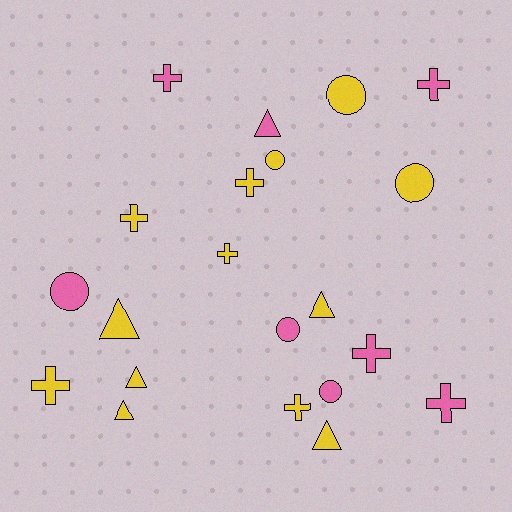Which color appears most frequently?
Yellow, with 13 objects.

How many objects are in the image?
There are 21 objects.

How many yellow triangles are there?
There are 5 yellow triangles.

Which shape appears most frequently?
Cross, with 9 objects.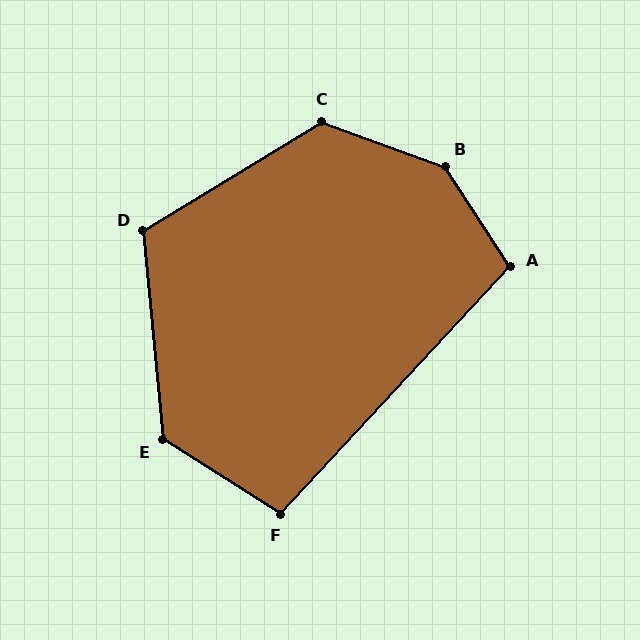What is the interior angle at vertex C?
Approximately 129 degrees (obtuse).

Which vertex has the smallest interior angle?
F, at approximately 101 degrees.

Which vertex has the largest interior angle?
B, at approximately 143 degrees.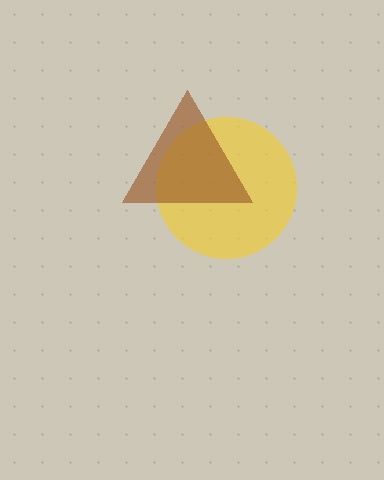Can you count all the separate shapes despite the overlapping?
Yes, there are 2 separate shapes.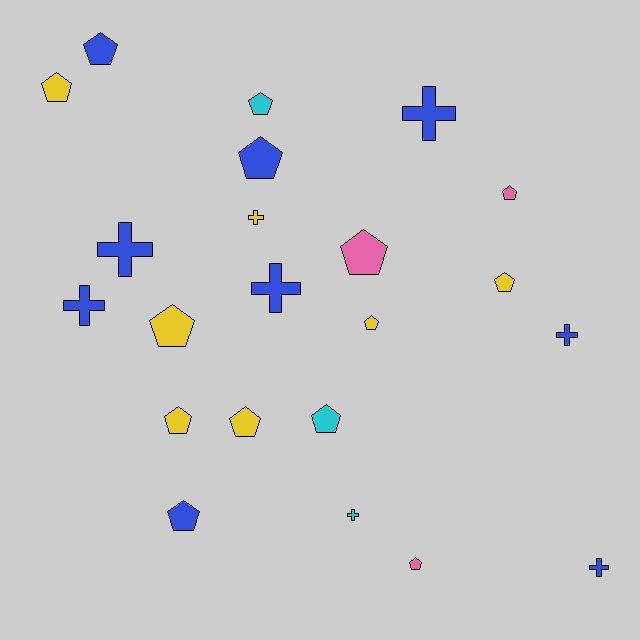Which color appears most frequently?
Blue, with 9 objects.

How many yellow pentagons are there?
There are 6 yellow pentagons.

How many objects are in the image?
There are 22 objects.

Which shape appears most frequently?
Pentagon, with 14 objects.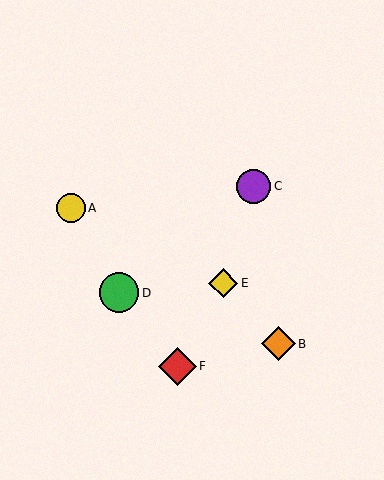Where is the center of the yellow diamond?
The center of the yellow diamond is at (223, 283).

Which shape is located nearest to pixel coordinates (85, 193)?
The yellow circle (labeled A) at (71, 208) is nearest to that location.